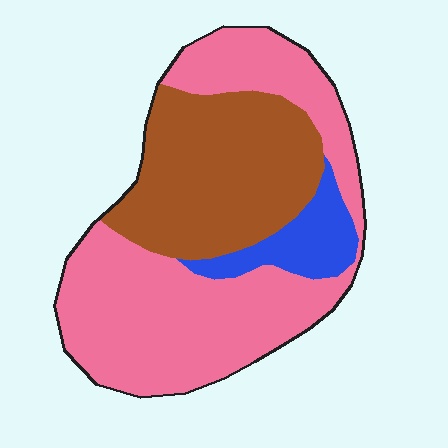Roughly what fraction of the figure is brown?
Brown takes up between a quarter and a half of the figure.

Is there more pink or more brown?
Pink.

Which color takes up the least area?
Blue, at roughly 10%.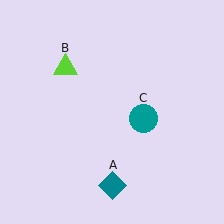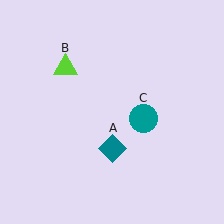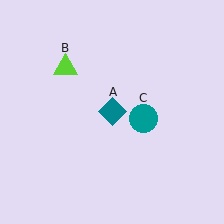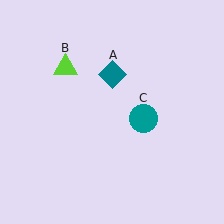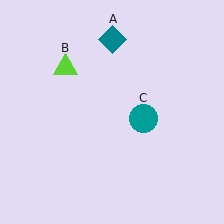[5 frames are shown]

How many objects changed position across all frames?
1 object changed position: teal diamond (object A).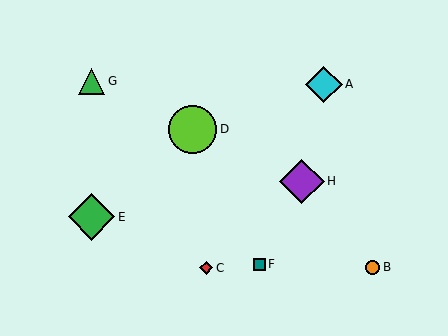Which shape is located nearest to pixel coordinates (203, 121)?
The lime circle (labeled D) at (193, 129) is nearest to that location.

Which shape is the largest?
The lime circle (labeled D) is the largest.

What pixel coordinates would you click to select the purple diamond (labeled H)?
Click at (302, 181) to select the purple diamond H.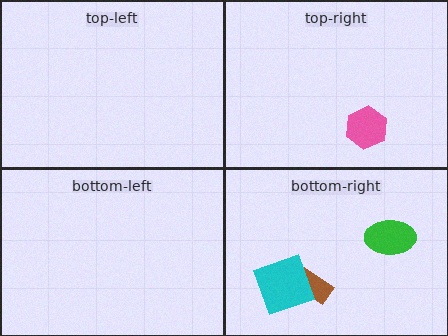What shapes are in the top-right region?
The pink hexagon.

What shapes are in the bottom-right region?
The green ellipse, the brown rectangle, the cyan square.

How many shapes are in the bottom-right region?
3.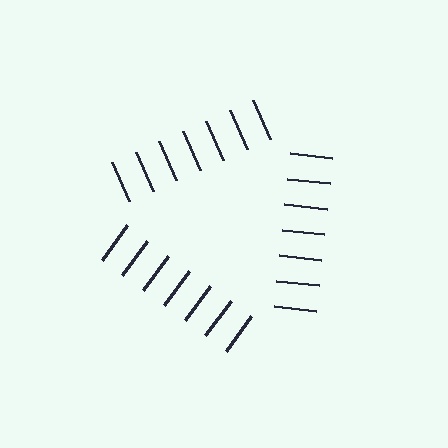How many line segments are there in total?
21 — 7 along each of the 3 edges.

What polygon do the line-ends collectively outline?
An illusory triangle — the line segments terminate on its edges but no continuous stroke is drawn.